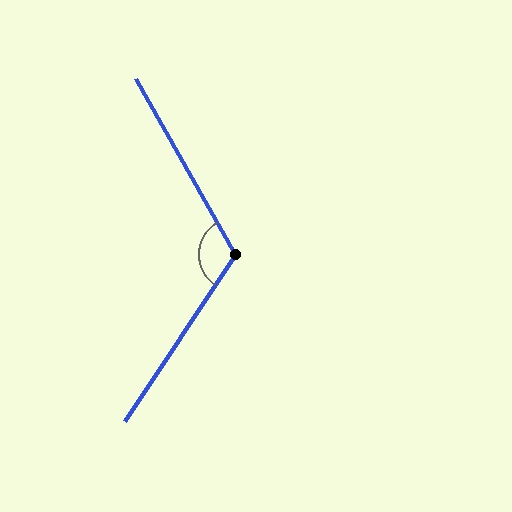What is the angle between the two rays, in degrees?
Approximately 117 degrees.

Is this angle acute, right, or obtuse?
It is obtuse.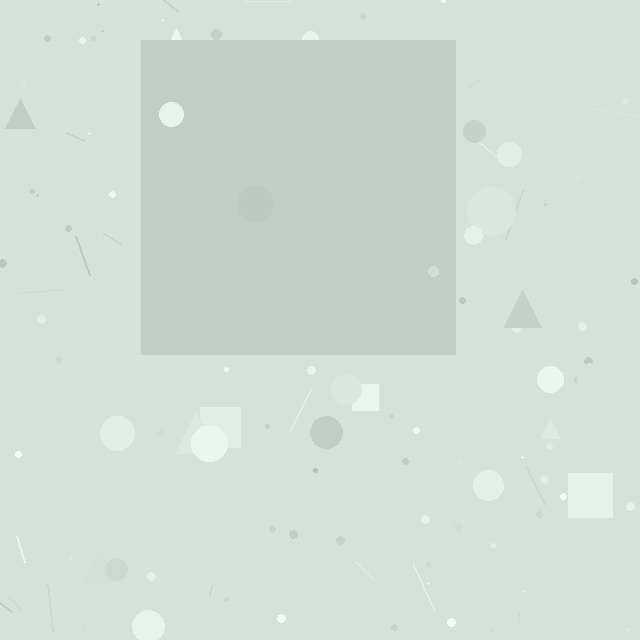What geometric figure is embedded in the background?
A square is embedded in the background.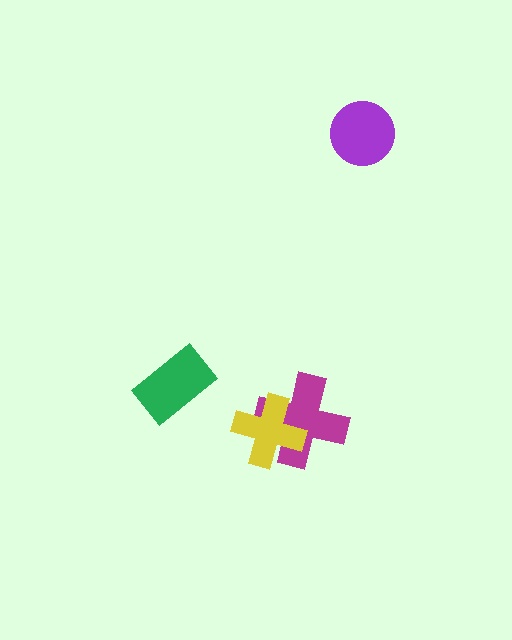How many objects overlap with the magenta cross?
1 object overlaps with the magenta cross.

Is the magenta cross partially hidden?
Yes, it is partially covered by another shape.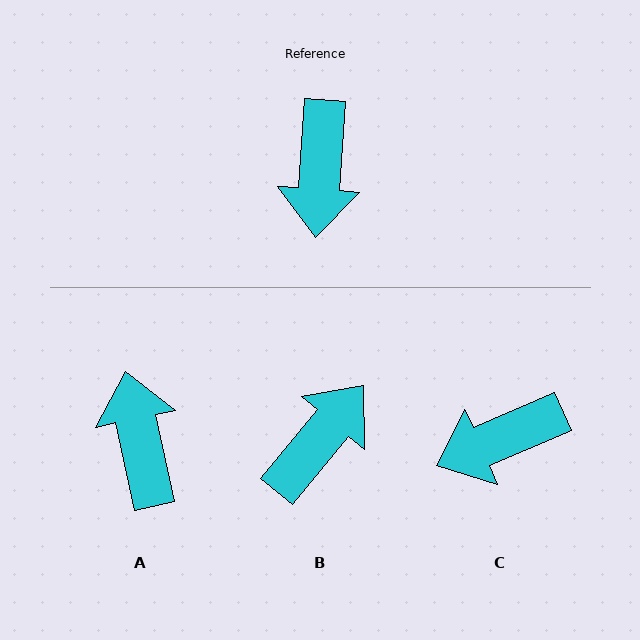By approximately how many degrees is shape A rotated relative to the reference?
Approximately 164 degrees clockwise.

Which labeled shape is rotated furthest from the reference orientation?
A, about 164 degrees away.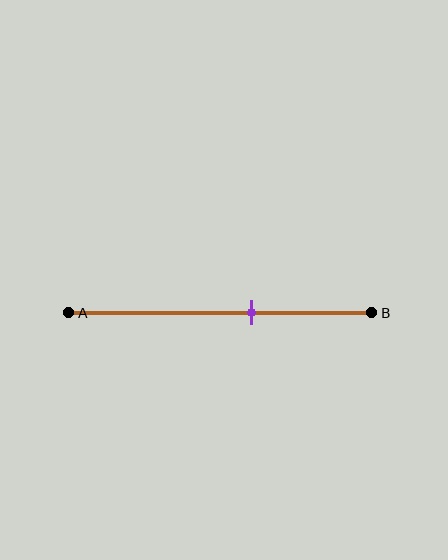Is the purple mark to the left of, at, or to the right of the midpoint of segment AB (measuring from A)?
The purple mark is to the right of the midpoint of segment AB.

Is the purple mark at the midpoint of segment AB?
No, the mark is at about 60% from A, not at the 50% midpoint.